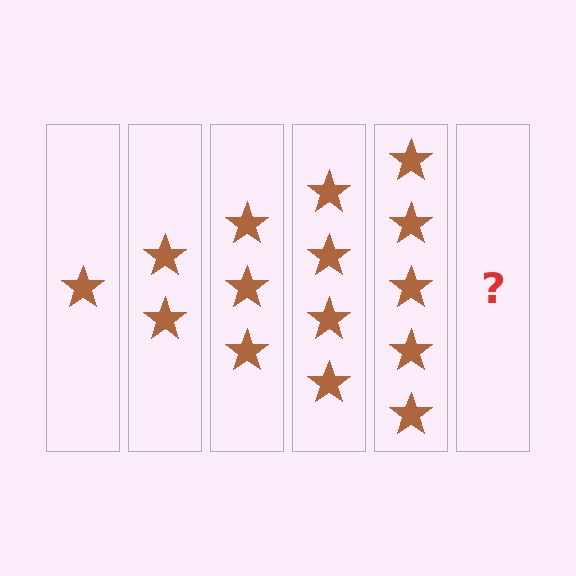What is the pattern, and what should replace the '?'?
The pattern is that each step adds one more star. The '?' should be 6 stars.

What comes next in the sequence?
The next element should be 6 stars.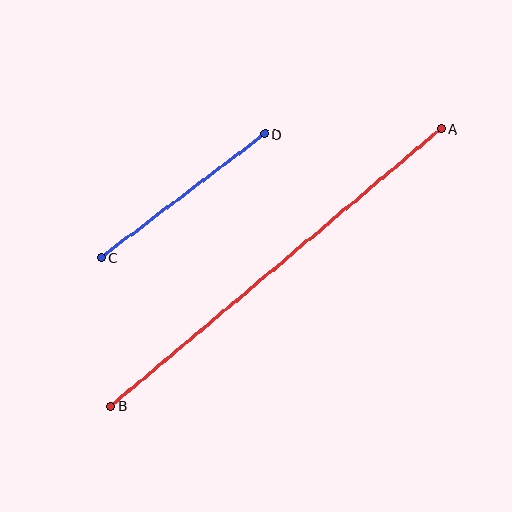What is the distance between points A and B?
The distance is approximately 431 pixels.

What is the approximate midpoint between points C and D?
The midpoint is at approximately (183, 196) pixels.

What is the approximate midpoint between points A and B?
The midpoint is at approximately (276, 268) pixels.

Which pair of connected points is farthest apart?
Points A and B are farthest apart.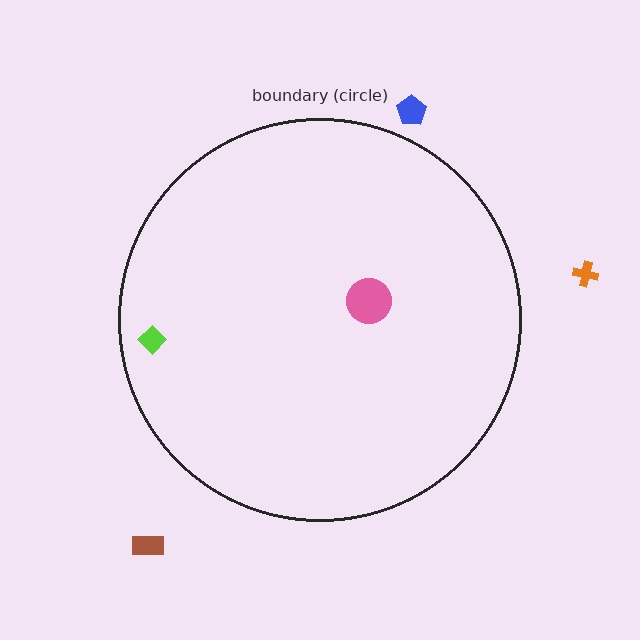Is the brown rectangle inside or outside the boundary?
Outside.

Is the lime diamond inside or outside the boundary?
Inside.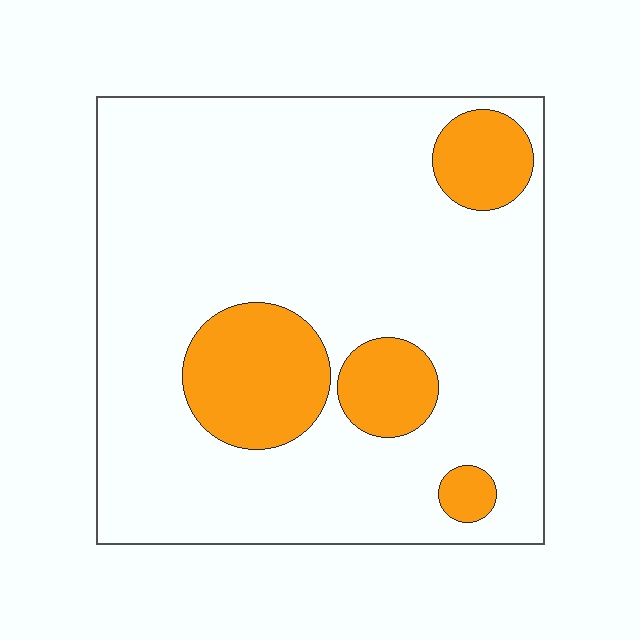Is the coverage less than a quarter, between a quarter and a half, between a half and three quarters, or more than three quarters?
Less than a quarter.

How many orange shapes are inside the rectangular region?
4.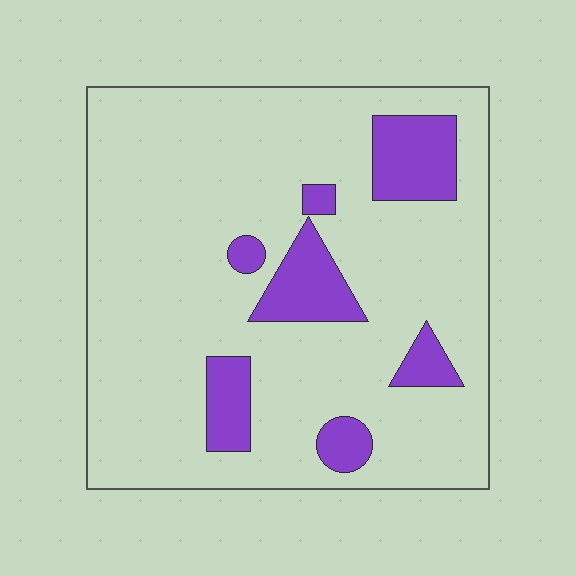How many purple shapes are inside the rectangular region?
7.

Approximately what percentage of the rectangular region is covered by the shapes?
Approximately 15%.